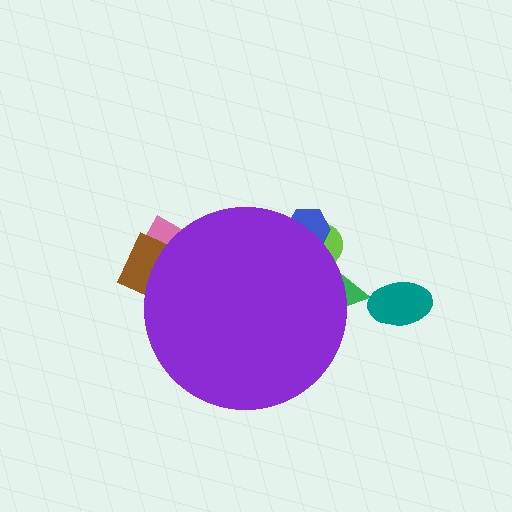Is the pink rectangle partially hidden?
Yes, the pink rectangle is partially hidden behind the purple circle.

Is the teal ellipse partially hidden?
No, the teal ellipse is fully visible.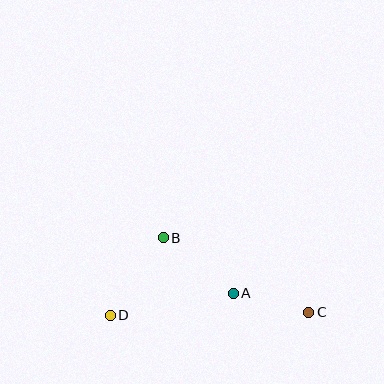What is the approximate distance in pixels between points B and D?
The distance between B and D is approximately 94 pixels.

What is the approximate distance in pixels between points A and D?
The distance between A and D is approximately 125 pixels.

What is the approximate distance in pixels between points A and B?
The distance between A and B is approximately 90 pixels.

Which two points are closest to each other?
Points A and C are closest to each other.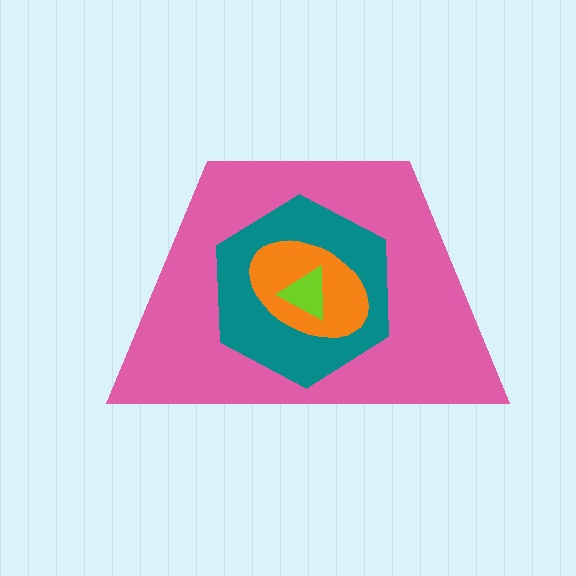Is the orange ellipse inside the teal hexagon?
Yes.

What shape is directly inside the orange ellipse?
The lime triangle.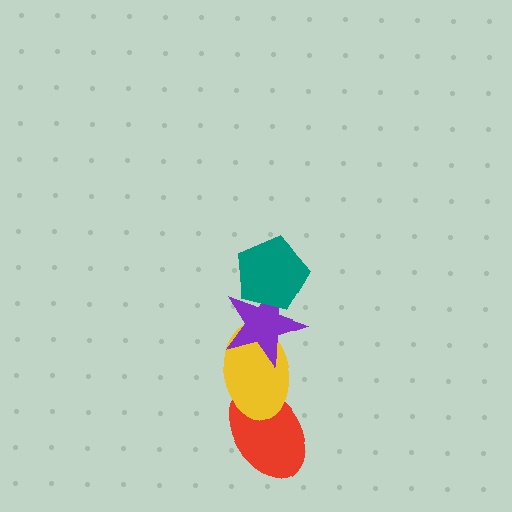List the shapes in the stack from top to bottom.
From top to bottom: the teal pentagon, the purple star, the yellow ellipse, the red ellipse.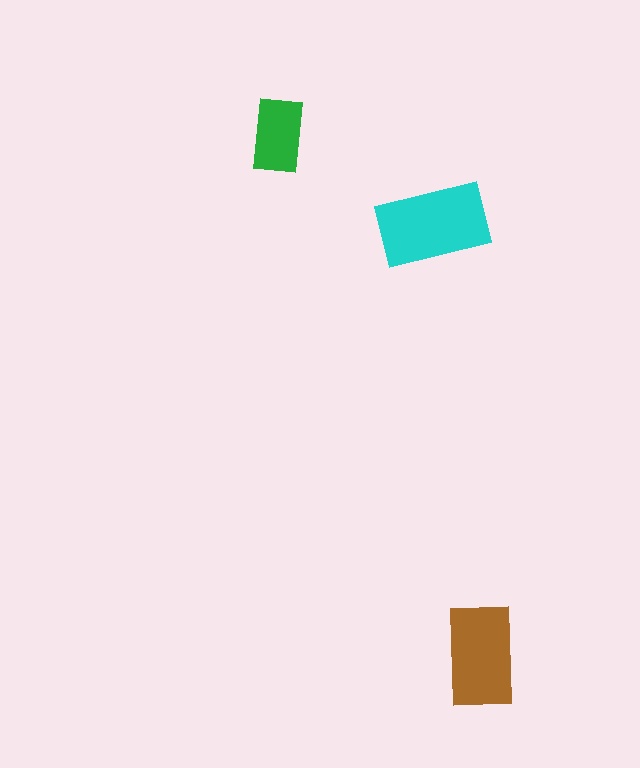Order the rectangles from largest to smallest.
the cyan one, the brown one, the green one.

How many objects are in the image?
There are 3 objects in the image.